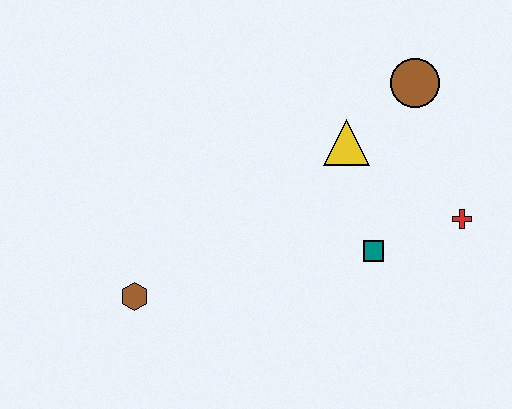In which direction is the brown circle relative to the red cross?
The brown circle is above the red cross.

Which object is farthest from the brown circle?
The brown hexagon is farthest from the brown circle.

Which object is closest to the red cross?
The teal square is closest to the red cross.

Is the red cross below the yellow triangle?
Yes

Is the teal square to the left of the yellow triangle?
No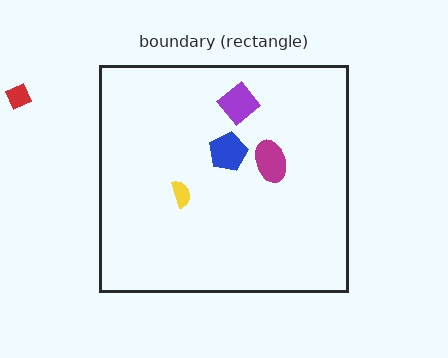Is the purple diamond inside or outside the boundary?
Inside.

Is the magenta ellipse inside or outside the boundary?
Inside.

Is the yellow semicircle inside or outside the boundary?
Inside.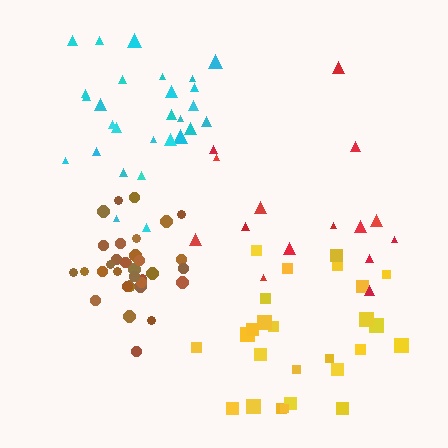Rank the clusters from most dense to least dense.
brown, cyan, yellow, red.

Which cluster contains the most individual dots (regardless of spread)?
Brown (34).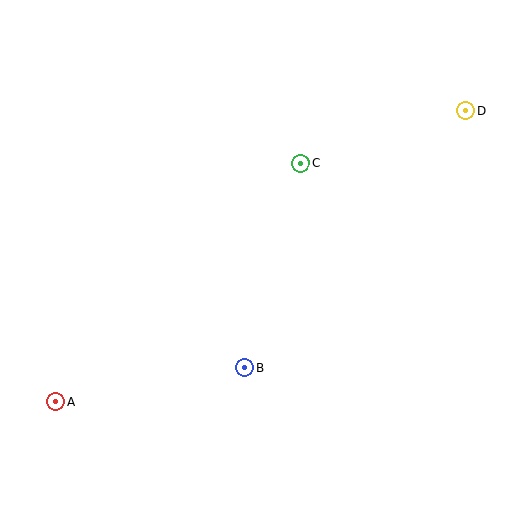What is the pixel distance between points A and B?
The distance between A and B is 192 pixels.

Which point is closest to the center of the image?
Point C at (301, 163) is closest to the center.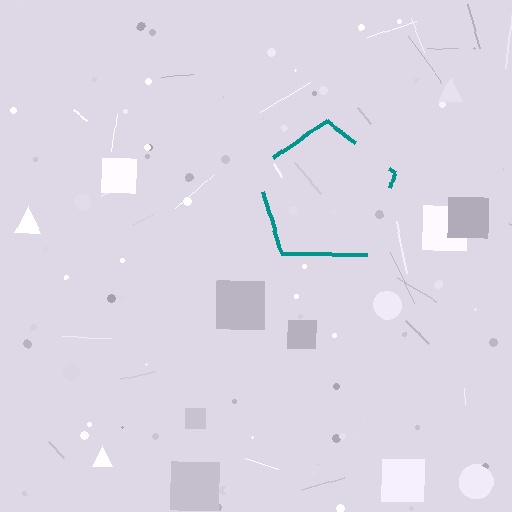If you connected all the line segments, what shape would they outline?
They would outline a pentagon.